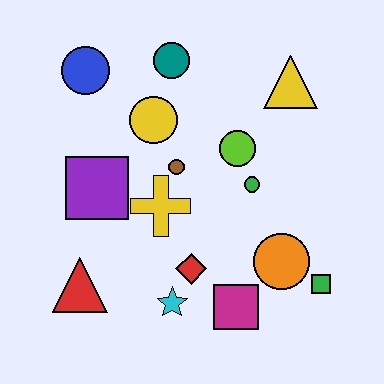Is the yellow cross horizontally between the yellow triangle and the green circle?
No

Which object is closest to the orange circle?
The green square is closest to the orange circle.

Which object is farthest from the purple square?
The green square is farthest from the purple square.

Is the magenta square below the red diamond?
Yes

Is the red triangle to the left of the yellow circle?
Yes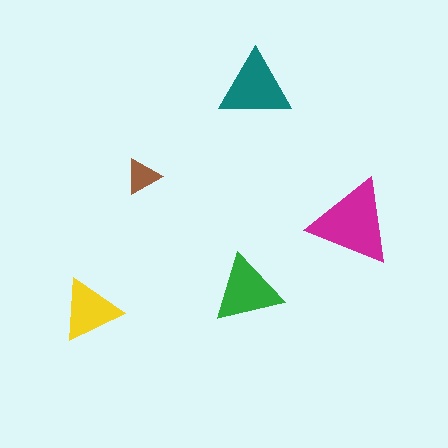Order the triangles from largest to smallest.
the magenta one, the teal one, the green one, the yellow one, the brown one.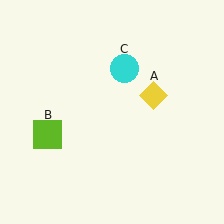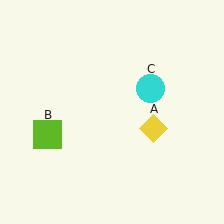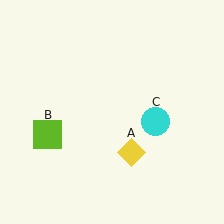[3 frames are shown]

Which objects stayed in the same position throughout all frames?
Lime square (object B) remained stationary.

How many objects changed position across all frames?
2 objects changed position: yellow diamond (object A), cyan circle (object C).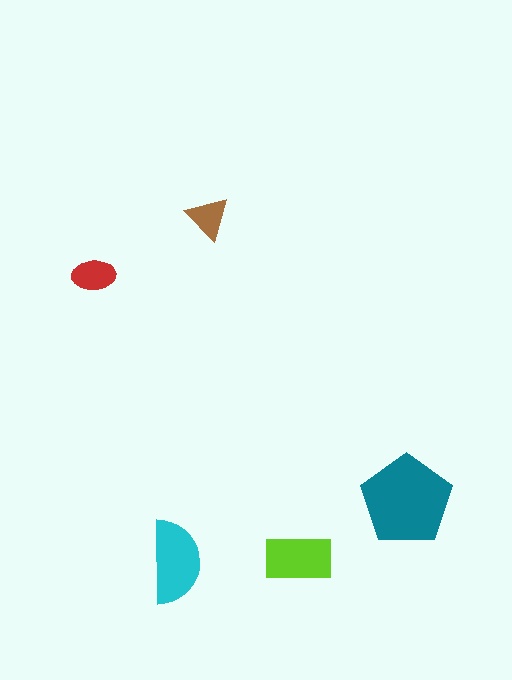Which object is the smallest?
The brown triangle.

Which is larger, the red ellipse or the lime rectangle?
The lime rectangle.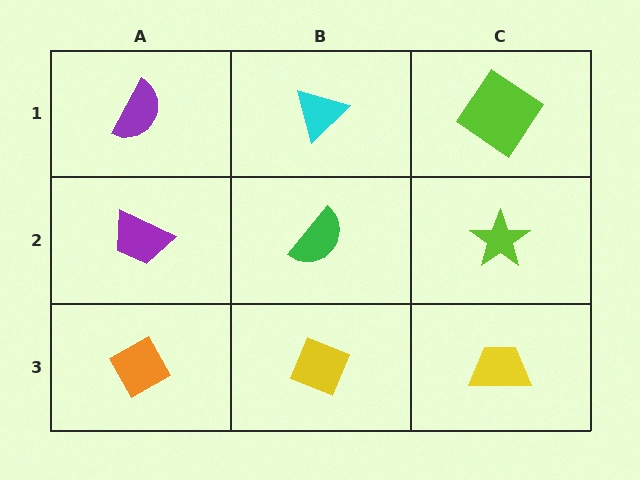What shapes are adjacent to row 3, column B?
A green semicircle (row 2, column B), an orange diamond (row 3, column A), a yellow trapezoid (row 3, column C).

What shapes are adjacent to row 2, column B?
A cyan triangle (row 1, column B), a yellow diamond (row 3, column B), a purple trapezoid (row 2, column A), a lime star (row 2, column C).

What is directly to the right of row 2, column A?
A green semicircle.